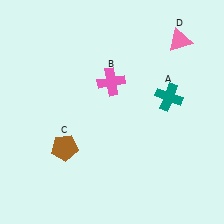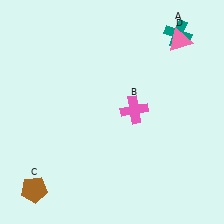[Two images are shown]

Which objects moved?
The objects that moved are: the teal cross (A), the pink cross (B), the brown pentagon (C).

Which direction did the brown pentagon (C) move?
The brown pentagon (C) moved down.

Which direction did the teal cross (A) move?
The teal cross (A) moved up.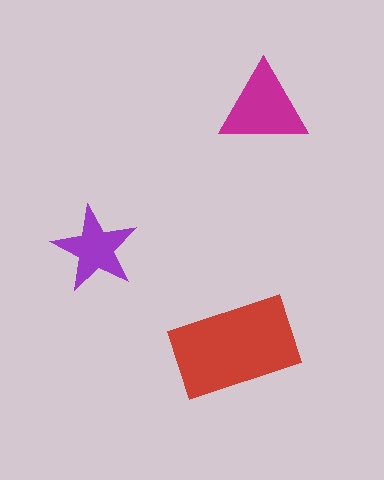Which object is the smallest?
The purple star.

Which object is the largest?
The red rectangle.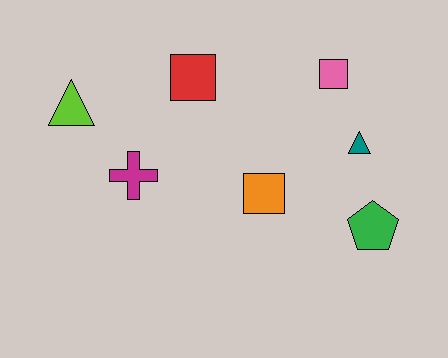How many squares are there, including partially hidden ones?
There are 3 squares.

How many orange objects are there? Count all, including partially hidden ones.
There is 1 orange object.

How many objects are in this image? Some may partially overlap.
There are 7 objects.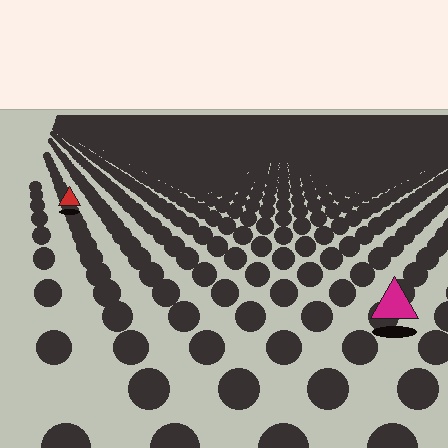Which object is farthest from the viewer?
The red triangle is farthest from the viewer. It appears smaller and the ground texture around it is denser.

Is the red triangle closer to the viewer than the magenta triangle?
No. The magenta triangle is closer — you can tell from the texture gradient: the ground texture is coarser near it.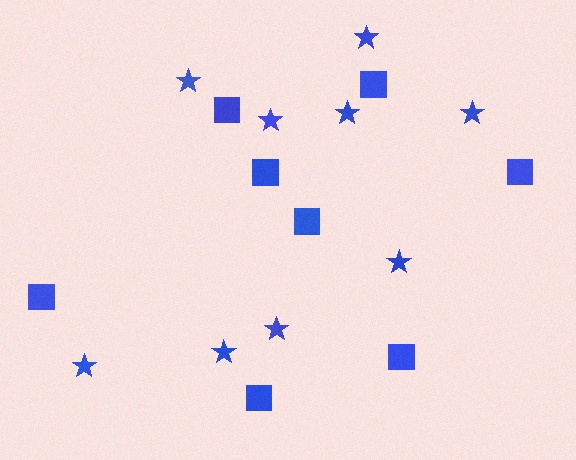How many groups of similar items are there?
There are 2 groups: one group of squares (8) and one group of stars (9).